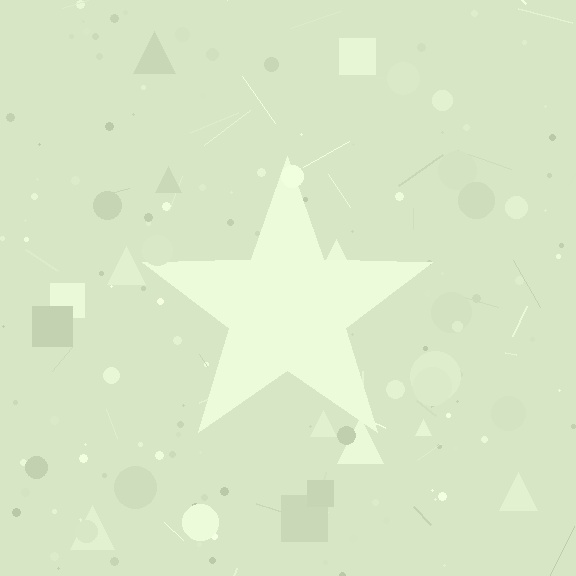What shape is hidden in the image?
A star is hidden in the image.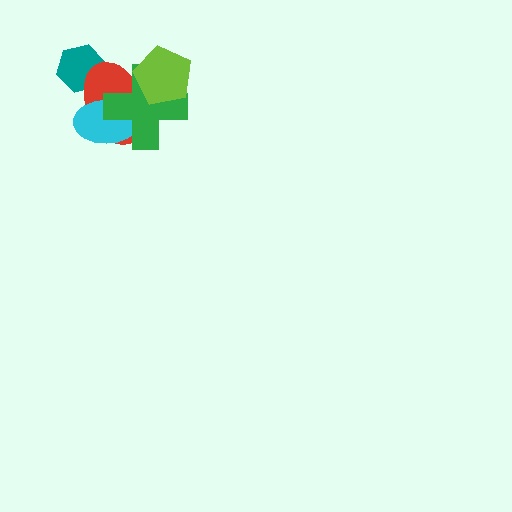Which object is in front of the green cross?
The lime pentagon is in front of the green cross.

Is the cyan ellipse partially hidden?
Yes, it is partially covered by another shape.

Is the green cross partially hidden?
Yes, it is partially covered by another shape.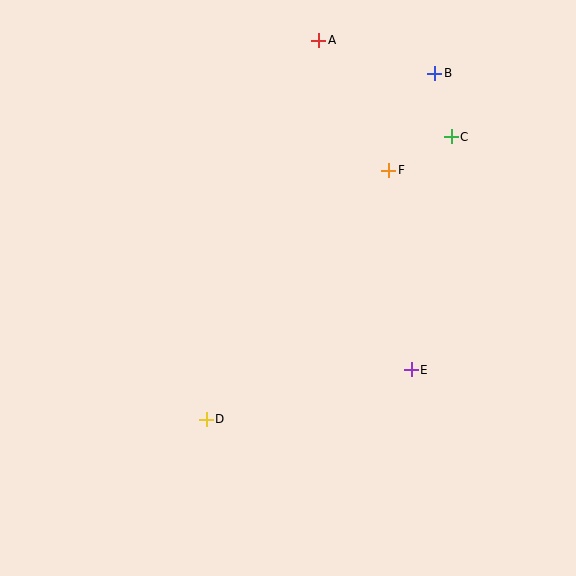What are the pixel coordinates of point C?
Point C is at (451, 137).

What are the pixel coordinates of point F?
Point F is at (389, 170).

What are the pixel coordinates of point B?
Point B is at (435, 73).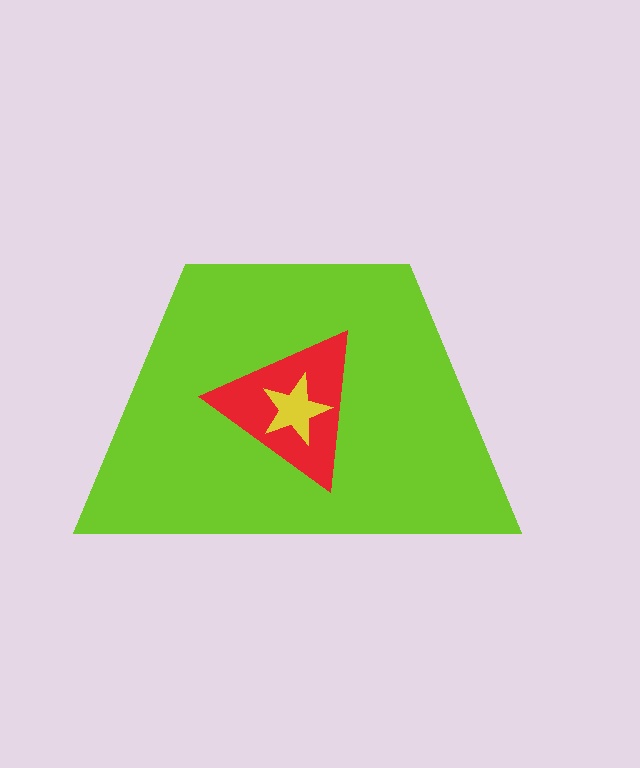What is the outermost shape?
The lime trapezoid.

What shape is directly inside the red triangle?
The yellow star.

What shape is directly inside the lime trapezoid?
The red triangle.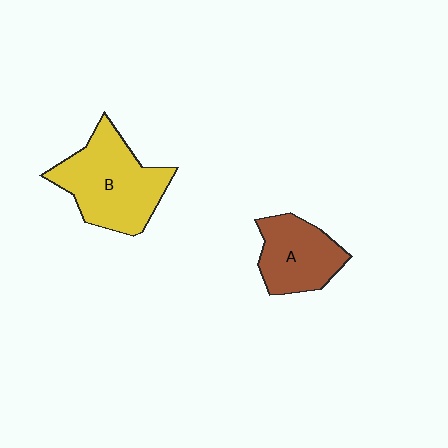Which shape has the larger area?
Shape B (yellow).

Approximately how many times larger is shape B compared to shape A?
Approximately 1.5 times.